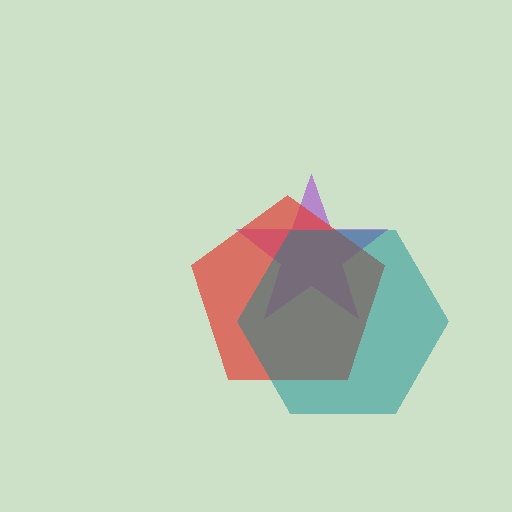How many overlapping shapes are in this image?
There are 3 overlapping shapes in the image.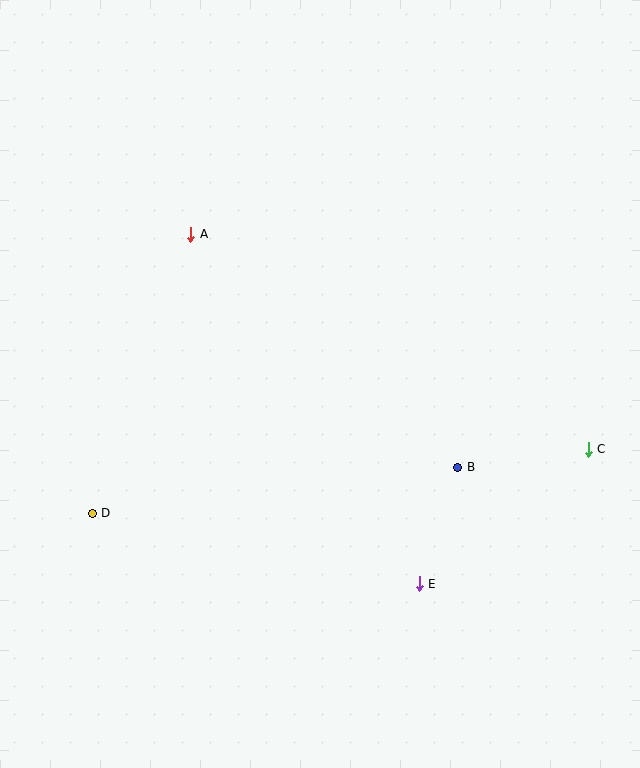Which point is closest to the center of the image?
Point B at (458, 467) is closest to the center.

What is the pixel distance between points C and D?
The distance between C and D is 500 pixels.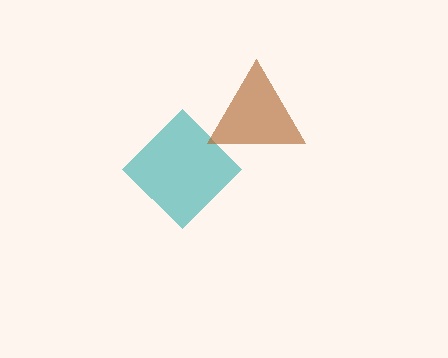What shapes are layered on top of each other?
The layered shapes are: a teal diamond, a brown triangle.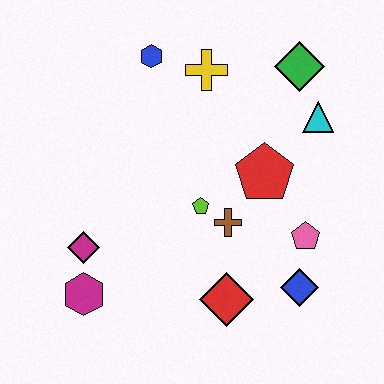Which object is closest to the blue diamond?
The pink pentagon is closest to the blue diamond.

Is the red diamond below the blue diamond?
Yes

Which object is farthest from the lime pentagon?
The green diamond is farthest from the lime pentagon.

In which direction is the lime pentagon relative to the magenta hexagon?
The lime pentagon is to the right of the magenta hexagon.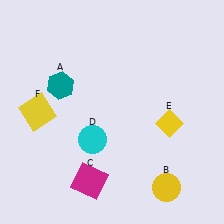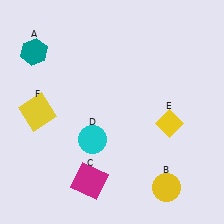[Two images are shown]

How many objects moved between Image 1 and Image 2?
1 object moved between the two images.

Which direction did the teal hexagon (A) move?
The teal hexagon (A) moved up.